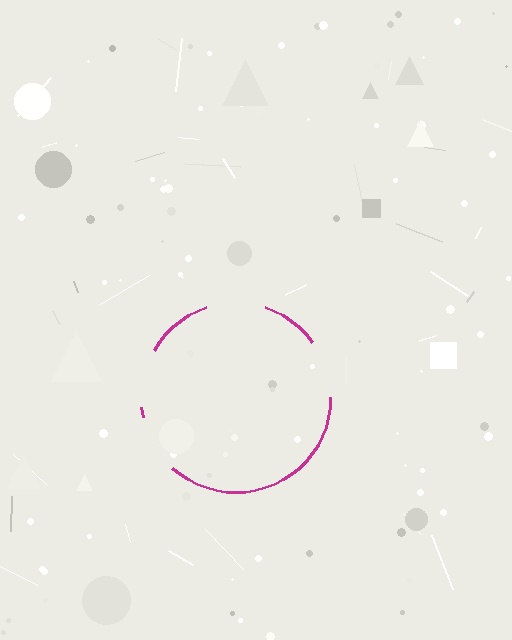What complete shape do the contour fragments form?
The contour fragments form a circle.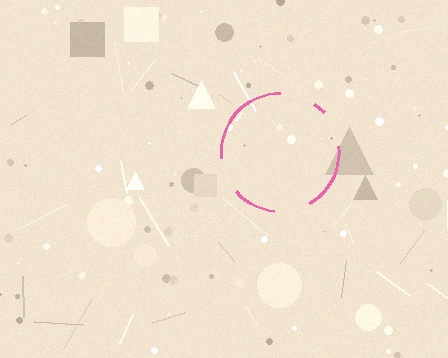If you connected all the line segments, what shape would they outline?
They would outline a circle.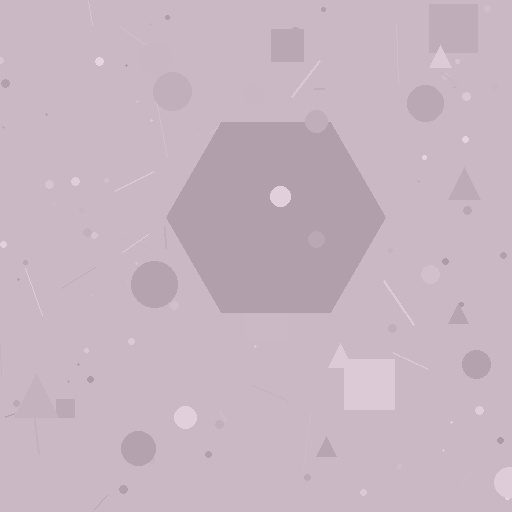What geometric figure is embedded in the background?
A hexagon is embedded in the background.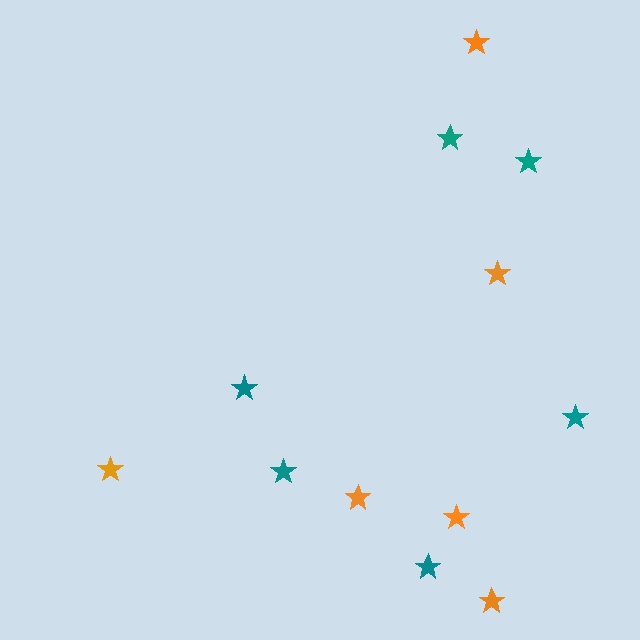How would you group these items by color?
There are 2 groups: one group of orange stars (6) and one group of teal stars (6).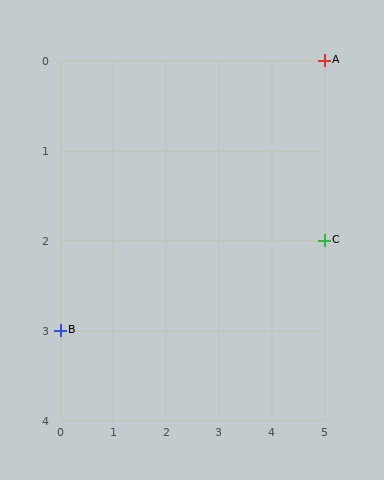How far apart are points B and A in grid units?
Points B and A are 5 columns and 3 rows apart (about 5.8 grid units diagonally).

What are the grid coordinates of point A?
Point A is at grid coordinates (5, 0).